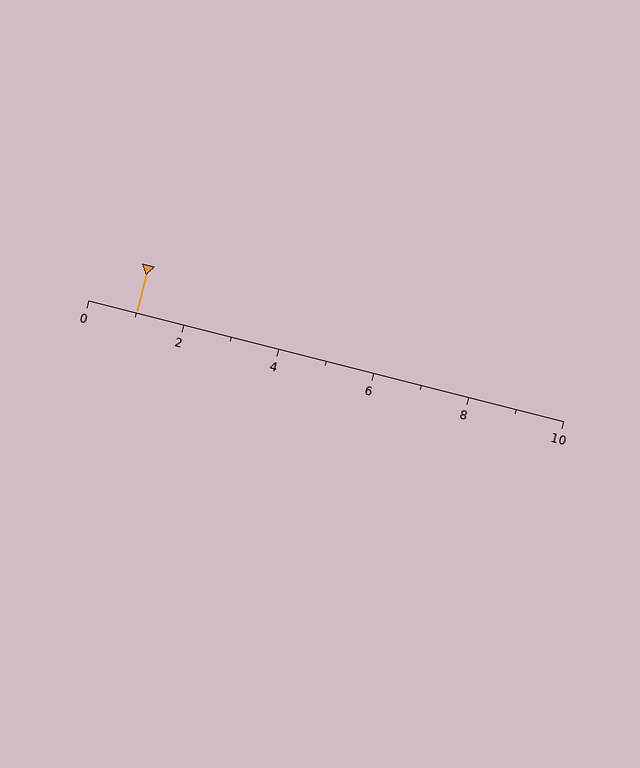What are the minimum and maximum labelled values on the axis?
The axis runs from 0 to 10.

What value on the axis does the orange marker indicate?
The marker indicates approximately 1.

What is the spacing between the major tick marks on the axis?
The major ticks are spaced 2 apart.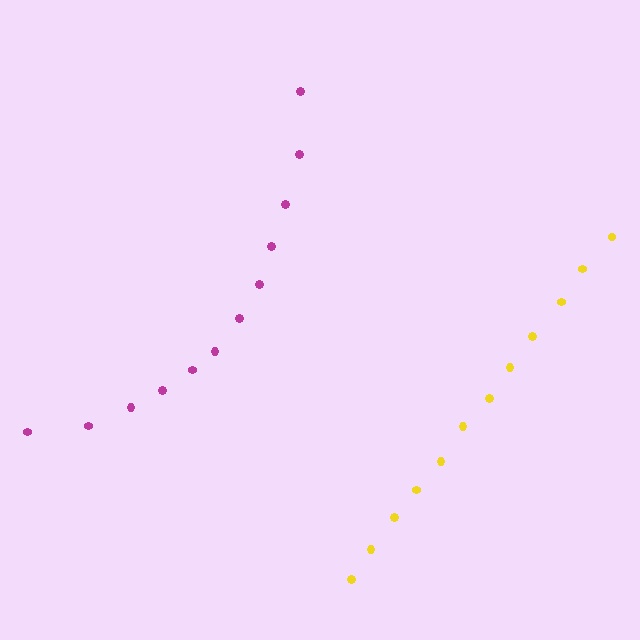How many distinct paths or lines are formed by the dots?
There are 2 distinct paths.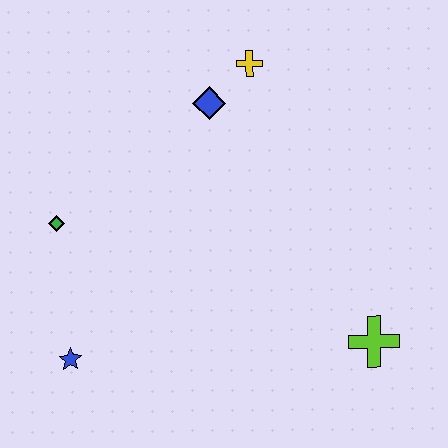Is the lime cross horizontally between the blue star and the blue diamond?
No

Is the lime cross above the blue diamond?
No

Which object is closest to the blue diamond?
The yellow cross is closest to the blue diamond.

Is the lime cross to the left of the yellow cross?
No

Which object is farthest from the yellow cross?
The blue star is farthest from the yellow cross.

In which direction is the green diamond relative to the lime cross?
The green diamond is to the left of the lime cross.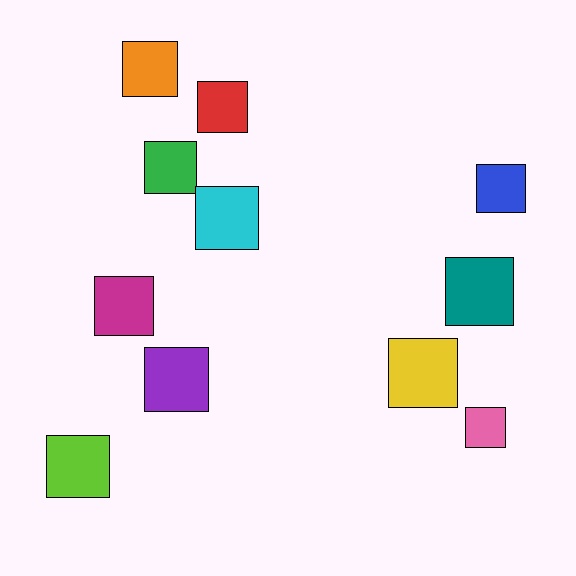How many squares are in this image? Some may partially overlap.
There are 11 squares.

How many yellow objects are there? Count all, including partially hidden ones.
There is 1 yellow object.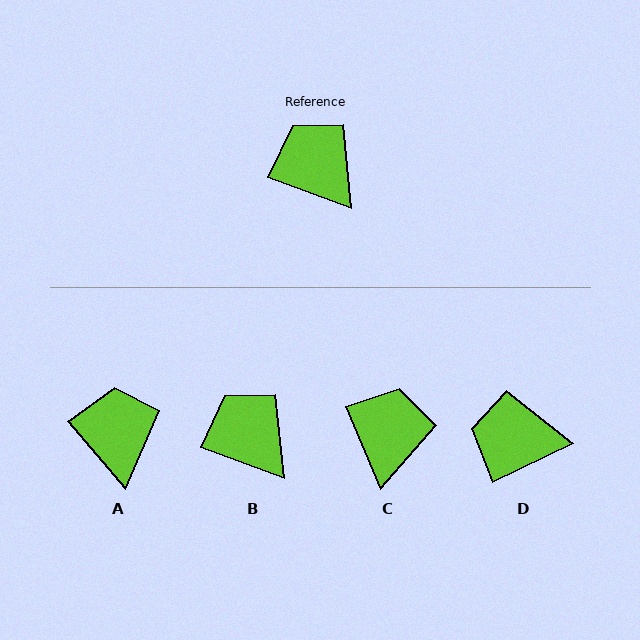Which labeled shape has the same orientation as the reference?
B.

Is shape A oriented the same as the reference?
No, it is off by about 29 degrees.